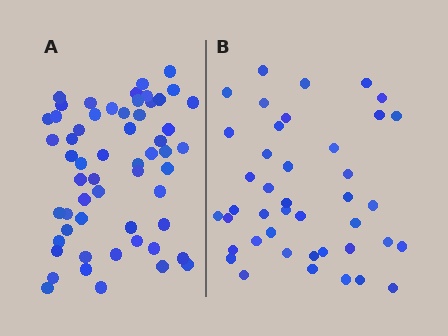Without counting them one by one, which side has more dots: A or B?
Region A (the left region) has more dots.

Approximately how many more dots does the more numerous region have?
Region A has approximately 15 more dots than region B.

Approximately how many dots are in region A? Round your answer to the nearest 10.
About 60 dots. (The exact count is 57, which rounds to 60.)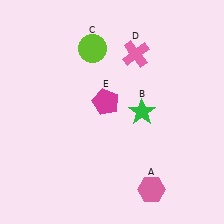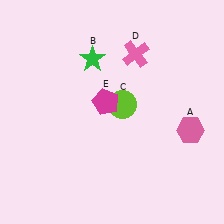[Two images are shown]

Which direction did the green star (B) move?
The green star (B) moved up.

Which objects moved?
The objects that moved are: the pink hexagon (A), the green star (B), the lime circle (C).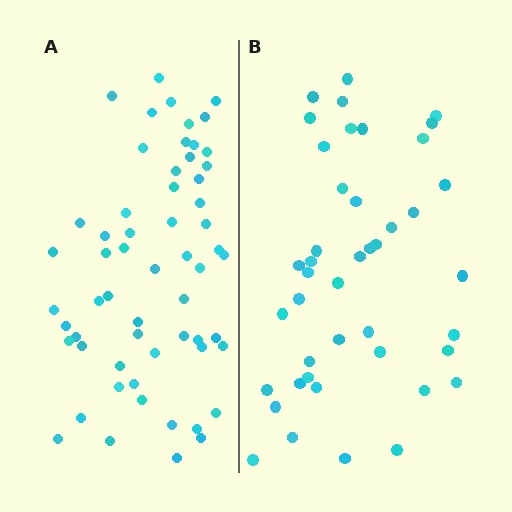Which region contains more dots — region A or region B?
Region A (the left region) has more dots.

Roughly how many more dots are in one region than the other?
Region A has approximately 15 more dots than region B.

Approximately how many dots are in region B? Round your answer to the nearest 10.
About 40 dots. (The exact count is 43, which rounds to 40.)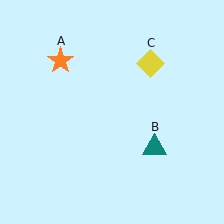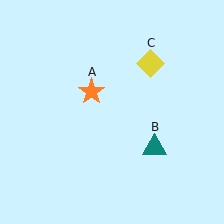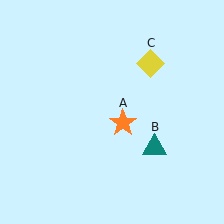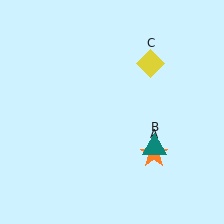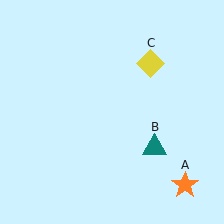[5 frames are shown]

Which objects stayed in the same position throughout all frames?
Teal triangle (object B) and yellow diamond (object C) remained stationary.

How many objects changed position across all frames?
1 object changed position: orange star (object A).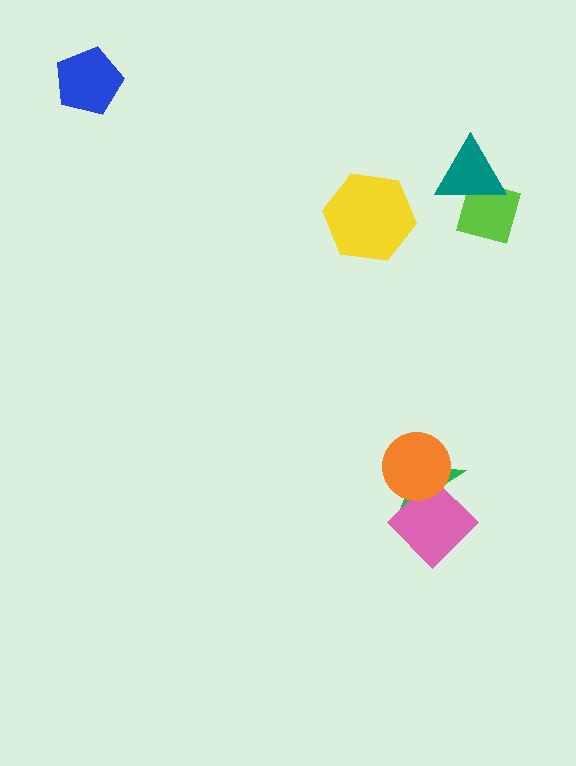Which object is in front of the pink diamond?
The orange circle is in front of the pink diamond.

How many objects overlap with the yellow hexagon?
0 objects overlap with the yellow hexagon.